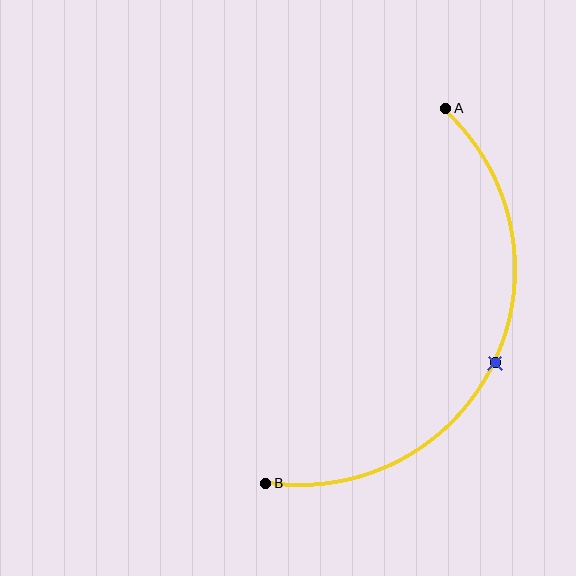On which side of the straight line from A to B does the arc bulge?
The arc bulges to the right of the straight line connecting A and B.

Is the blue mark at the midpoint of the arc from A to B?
Yes. The blue mark lies on the arc at equal arc-length from both A and B — it is the arc midpoint.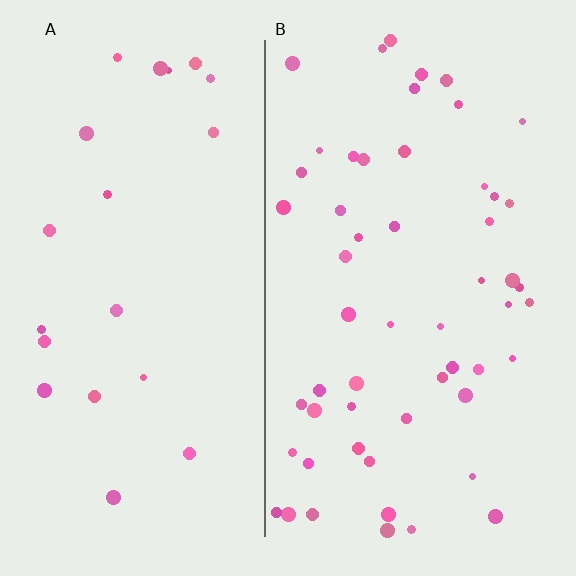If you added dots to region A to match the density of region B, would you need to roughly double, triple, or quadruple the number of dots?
Approximately double.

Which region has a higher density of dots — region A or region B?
B (the right).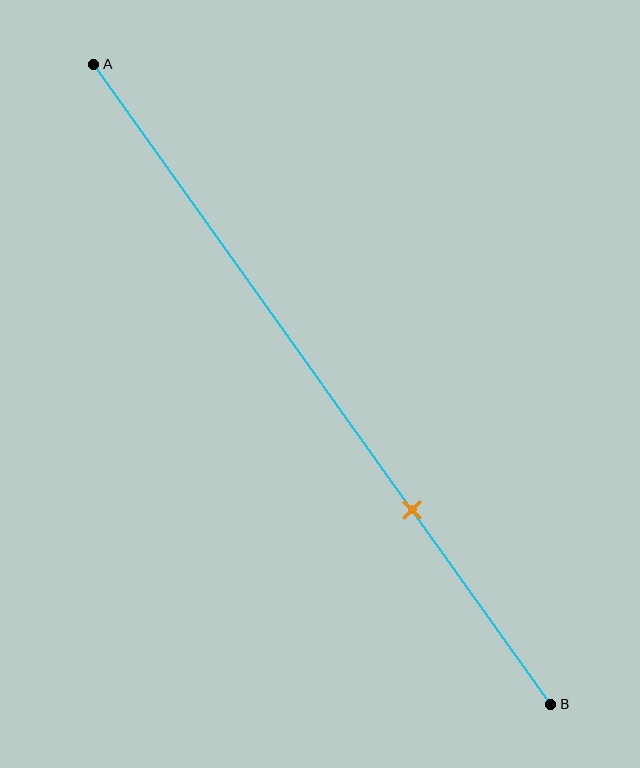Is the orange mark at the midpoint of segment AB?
No, the mark is at about 70% from A, not at the 50% midpoint.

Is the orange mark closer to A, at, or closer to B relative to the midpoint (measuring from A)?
The orange mark is closer to point B than the midpoint of segment AB.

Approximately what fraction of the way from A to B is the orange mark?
The orange mark is approximately 70% of the way from A to B.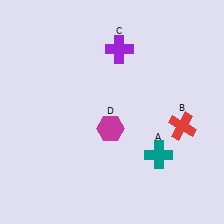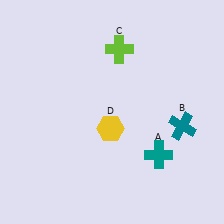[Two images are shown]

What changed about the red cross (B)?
In Image 1, B is red. In Image 2, it changed to teal.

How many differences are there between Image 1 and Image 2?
There are 3 differences between the two images.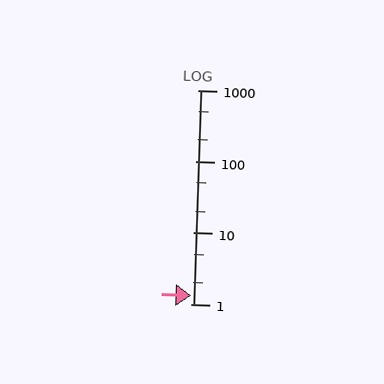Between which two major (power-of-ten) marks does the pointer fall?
The pointer is between 1 and 10.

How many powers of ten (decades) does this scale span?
The scale spans 3 decades, from 1 to 1000.